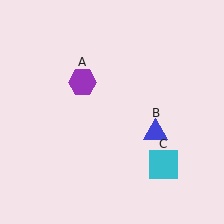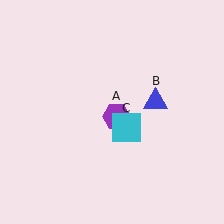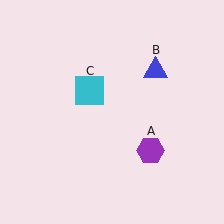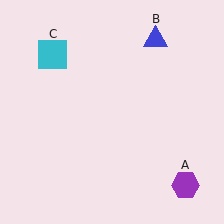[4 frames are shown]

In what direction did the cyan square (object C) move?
The cyan square (object C) moved up and to the left.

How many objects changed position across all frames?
3 objects changed position: purple hexagon (object A), blue triangle (object B), cyan square (object C).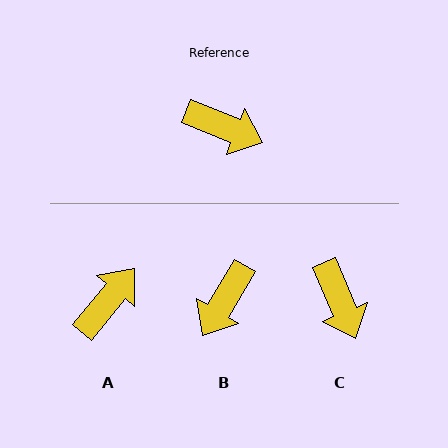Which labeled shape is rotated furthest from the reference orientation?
B, about 99 degrees away.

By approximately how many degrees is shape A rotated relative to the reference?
Approximately 73 degrees counter-clockwise.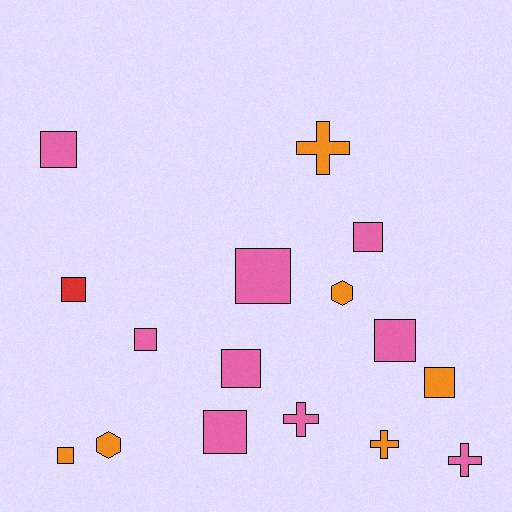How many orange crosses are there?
There are 2 orange crosses.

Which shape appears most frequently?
Square, with 10 objects.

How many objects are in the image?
There are 16 objects.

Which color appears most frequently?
Pink, with 9 objects.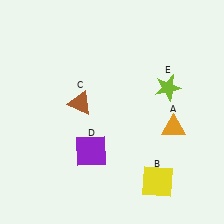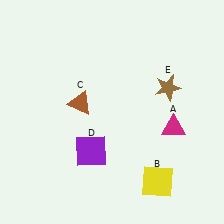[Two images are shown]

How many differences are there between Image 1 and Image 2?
There are 2 differences between the two images.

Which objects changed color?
A changed from orange to magenta. E changed from lime to brown.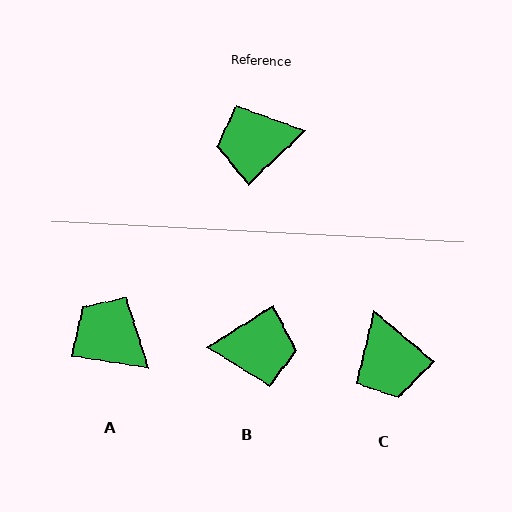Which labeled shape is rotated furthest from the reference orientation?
B, about 169 degrees away.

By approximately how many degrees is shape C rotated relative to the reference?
Approximately 97 degrees counter-clockwise.